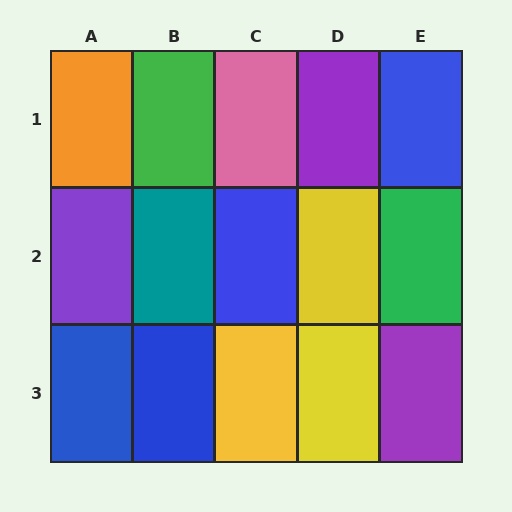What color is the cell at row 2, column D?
Yellow.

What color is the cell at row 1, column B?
Green.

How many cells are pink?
1 cell is pink.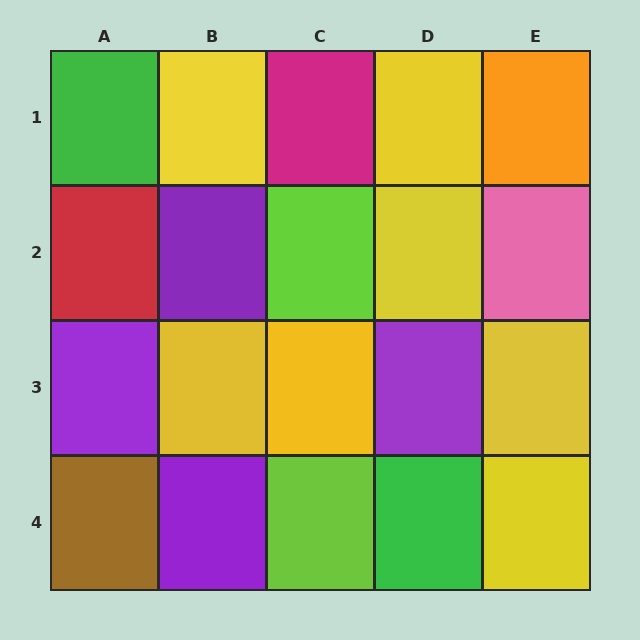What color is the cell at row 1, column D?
Yellow.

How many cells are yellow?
7 cells are yellow.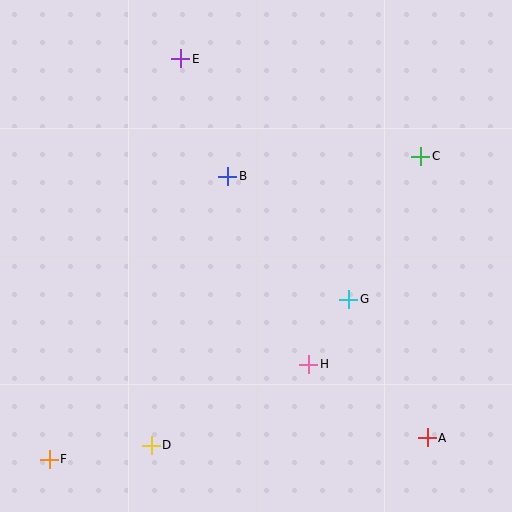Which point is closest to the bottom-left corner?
Point F is closest to the bottom-left corner.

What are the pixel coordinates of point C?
Point C is at (421, 156).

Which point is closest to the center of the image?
Point B at (228, 176) is closest to the center.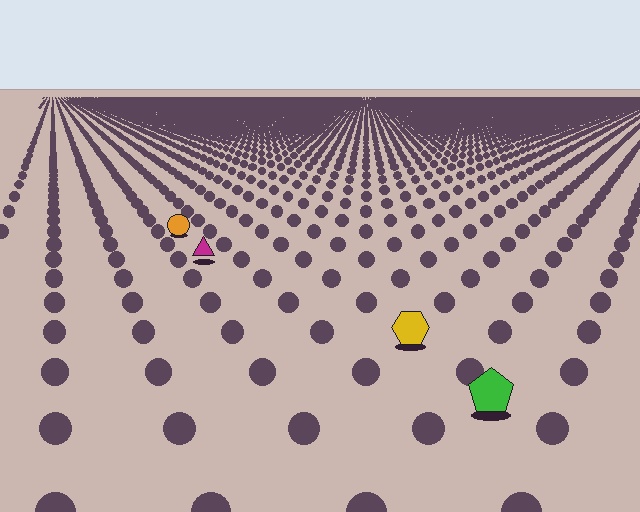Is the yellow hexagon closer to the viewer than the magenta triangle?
Yes. The yellow hexagon is closer — you can tell from the texture gradient: the ground texture is coarser near it.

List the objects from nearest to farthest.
From nearest to farthest: the green pentagon, the yellow hexagon, the magenta triangle, the orange circle.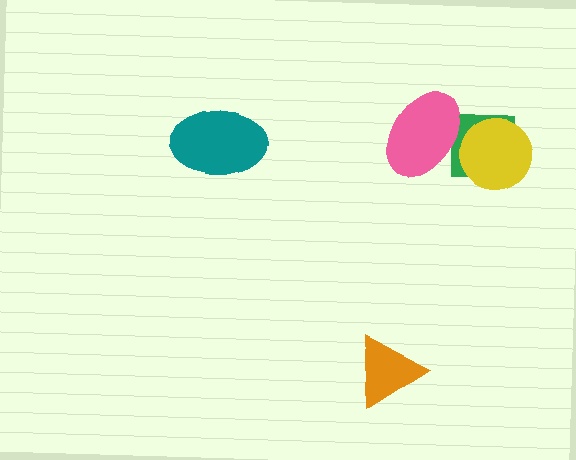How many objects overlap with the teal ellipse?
0 objects overlap with the teal ellipse.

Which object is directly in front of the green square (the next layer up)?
The pink ellipse is directly in front of the green square.